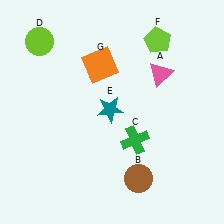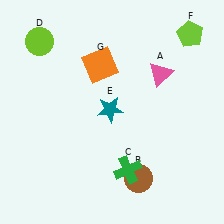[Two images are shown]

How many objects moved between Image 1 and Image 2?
2 objects moved between the two images.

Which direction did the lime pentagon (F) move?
The lime pentagon (F) moved right.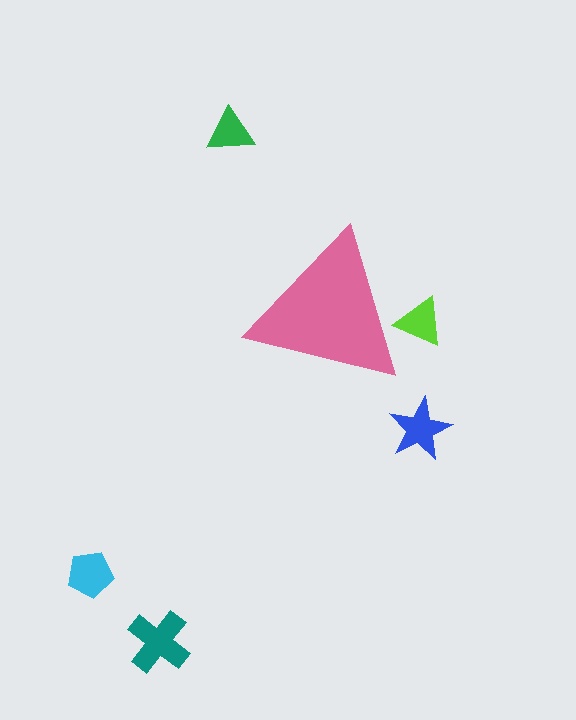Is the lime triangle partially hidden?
Yes, the lime triangle is partially hidden behind the pink triangle.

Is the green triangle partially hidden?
No, the green triangle is fully visible.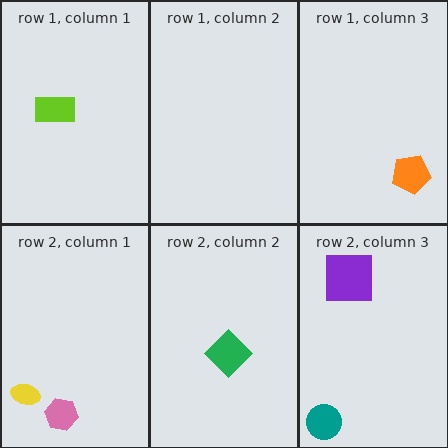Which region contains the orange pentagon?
The row 1, column 3 region.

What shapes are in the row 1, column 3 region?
The orange pentagon.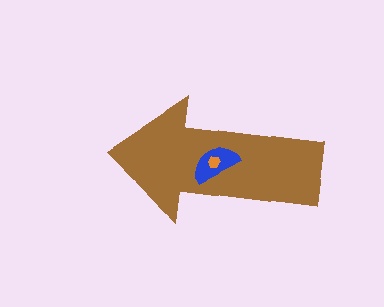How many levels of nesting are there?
3.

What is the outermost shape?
The brown arrow.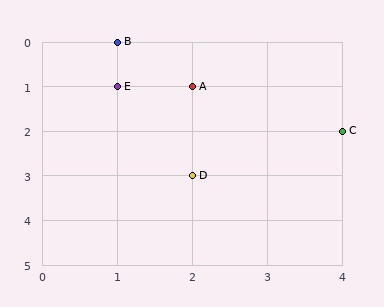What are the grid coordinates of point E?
Point E is at grid coordinates (1, 1).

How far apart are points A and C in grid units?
Points A and C are 2 columns and 1 row apart (about 2.2 grid units diagonally).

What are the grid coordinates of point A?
Point A is at grid coordinates (2, 1).